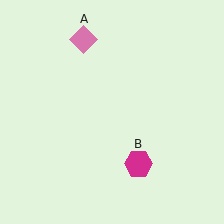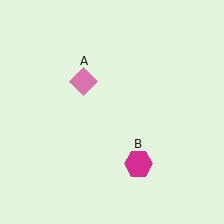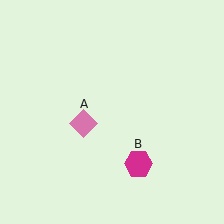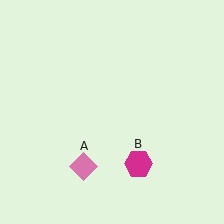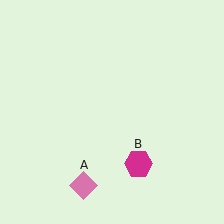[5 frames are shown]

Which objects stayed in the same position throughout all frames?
Magenta hexagon (object B) remained stationary.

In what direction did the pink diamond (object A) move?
The pink diamond (object A) moved down.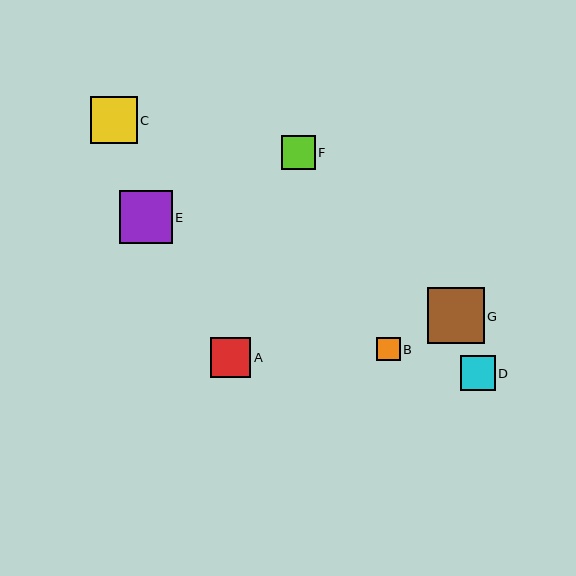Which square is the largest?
Square G is the largest with a size of approximately 56 pixels.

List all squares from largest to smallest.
From largest to smallest: G, E, C, A, D, F, B.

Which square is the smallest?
Square B is the smallest with a size of approximately 23 pixels.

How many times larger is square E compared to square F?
Square E is approximately 1.5 times the size of square F.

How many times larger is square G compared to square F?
Square G is approximately 1.7 times the size of square F.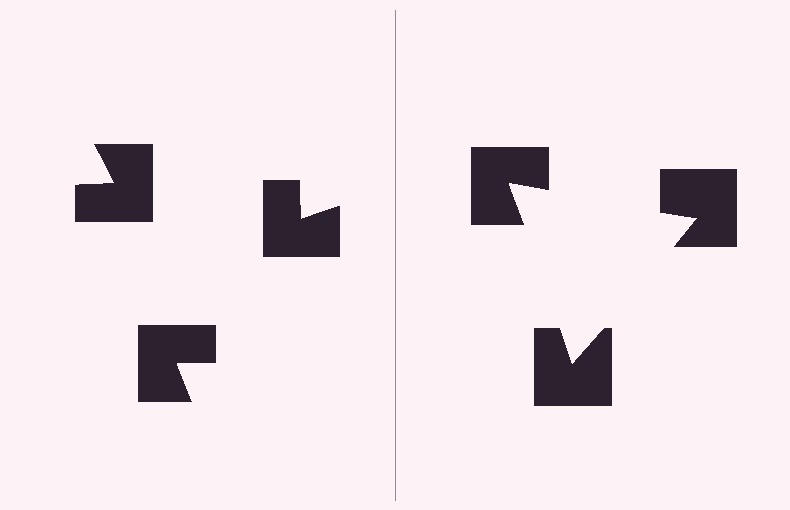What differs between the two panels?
The notched squares are positioned identically on both sides; only the wedge orientations differ. On the right they align to a triangle; on the left they are misaligned.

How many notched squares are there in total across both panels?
6 — 3 on each side.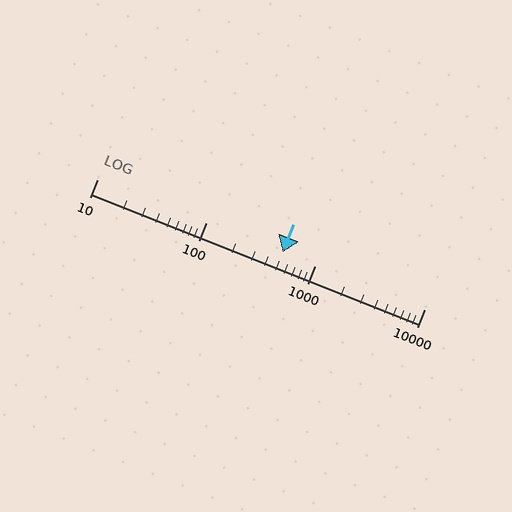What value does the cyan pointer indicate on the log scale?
The pointer indicates approximately 500.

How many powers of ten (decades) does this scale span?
The scale spans 3 decades, from 10 to 10000.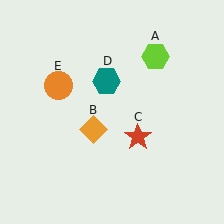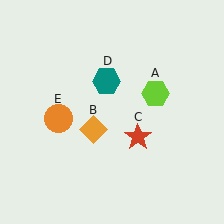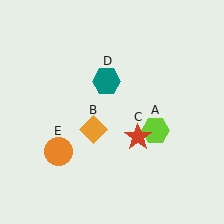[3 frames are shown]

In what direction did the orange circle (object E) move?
The orange circle (object E) moved down.